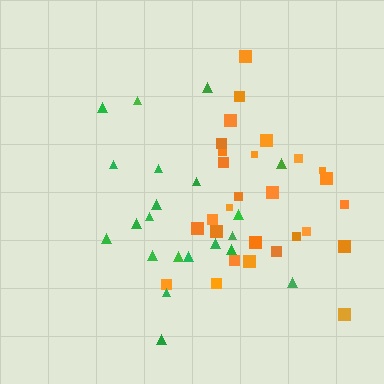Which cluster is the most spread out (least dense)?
Green.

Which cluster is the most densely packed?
Orange.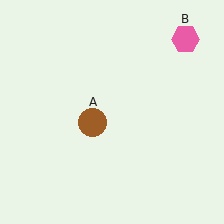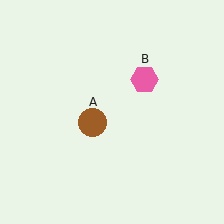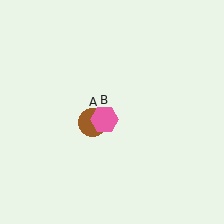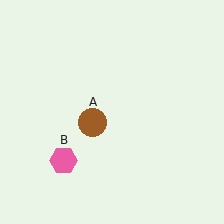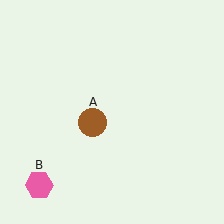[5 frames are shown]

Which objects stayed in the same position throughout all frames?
Brown circle (object A) remained stationary.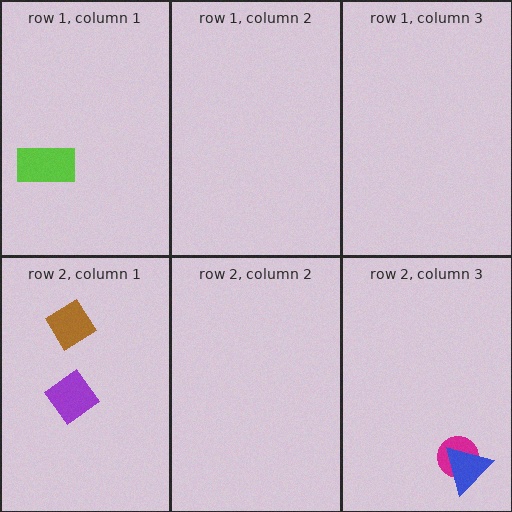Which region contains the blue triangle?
The row 2, column 3 region.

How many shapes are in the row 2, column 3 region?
2.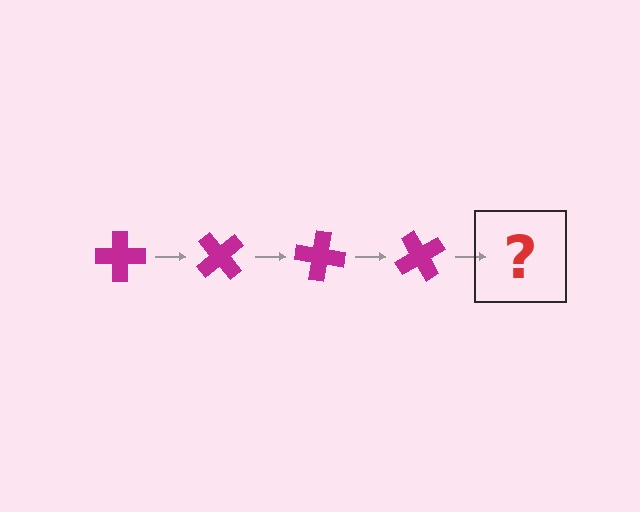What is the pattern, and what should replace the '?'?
The pattern is that the cross rotates 50 degrees each step. The '?' should be a magenta cross rotated 200 degrees.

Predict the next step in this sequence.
The next step is a magenta cross rotated 200 degrees.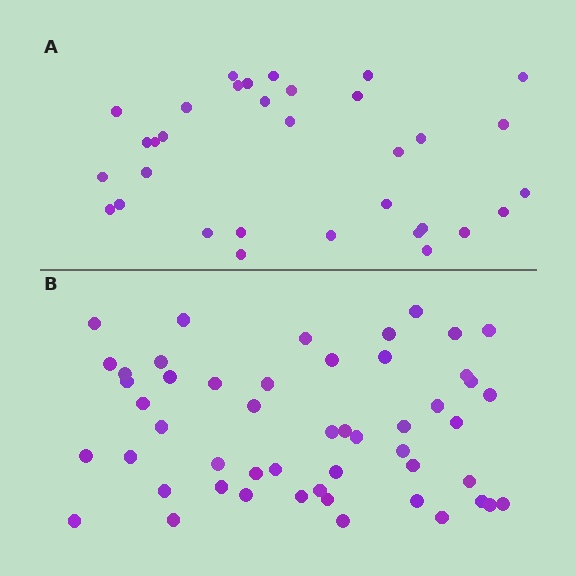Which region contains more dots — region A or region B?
Region B (the bottom region) has more dots.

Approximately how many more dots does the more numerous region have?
Region B has approximately 20 more dots than region A.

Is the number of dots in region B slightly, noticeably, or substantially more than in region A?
Region B has substantially more. The ratio is roughly 1.5 to 1.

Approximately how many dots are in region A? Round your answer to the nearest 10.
About 30 dots. (The exact count is 33, which rounds to 30.)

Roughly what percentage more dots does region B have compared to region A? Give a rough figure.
About 55% more.